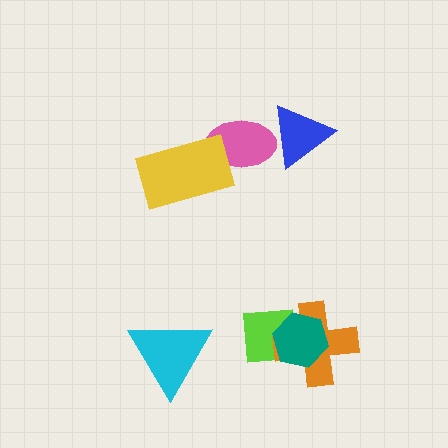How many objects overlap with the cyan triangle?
0 objects overlap with the cyan triangle.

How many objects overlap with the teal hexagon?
2 objects overlap with the teal hexagon.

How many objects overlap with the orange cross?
2 objects overlap with the orange cross.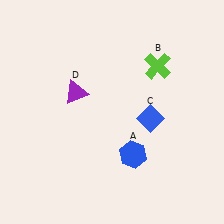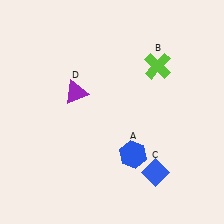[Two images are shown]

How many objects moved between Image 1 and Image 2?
1 object moved between the two images.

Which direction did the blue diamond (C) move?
The blue diamond (C) moved down.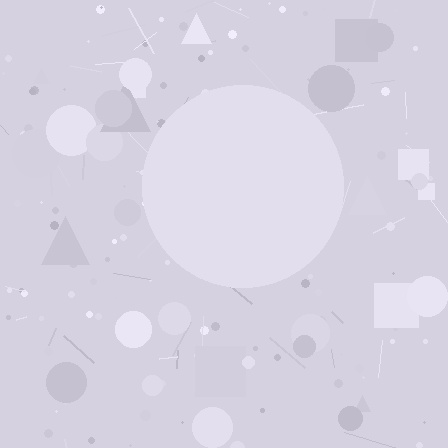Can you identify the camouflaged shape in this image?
The camouflaged shape is a circle.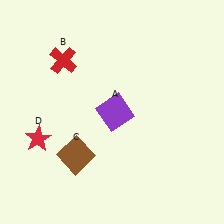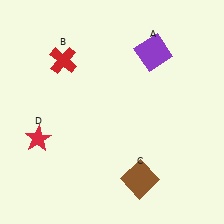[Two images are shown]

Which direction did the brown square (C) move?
The brown square (C) moved right.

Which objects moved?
The objects that moved are: the purple square (A), the brown square (C).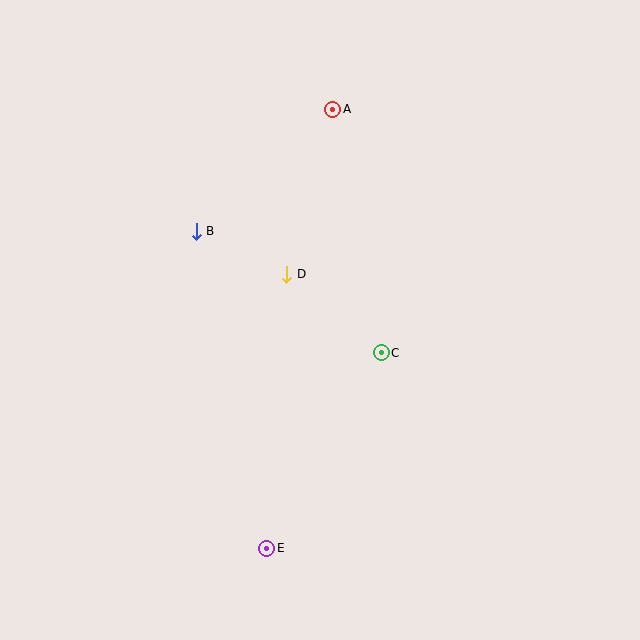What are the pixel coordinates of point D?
Point D is at (287, 274).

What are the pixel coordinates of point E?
Point E is at (267, 548).